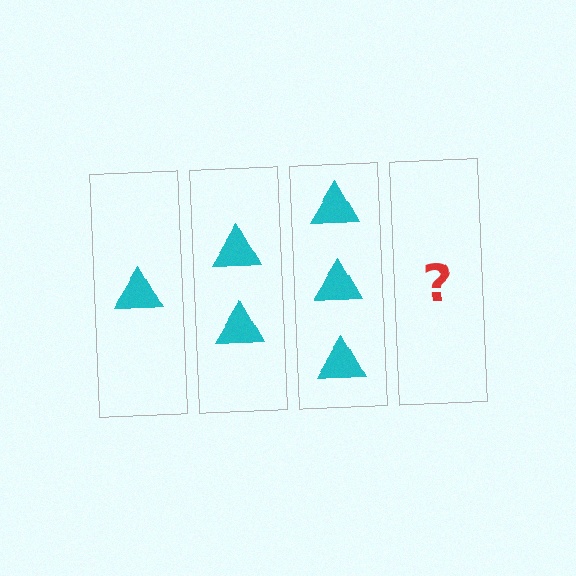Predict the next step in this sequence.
The next step is 4 triangles.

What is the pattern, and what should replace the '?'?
The pattern is that each step adds one more triangle. The '?' should be 4 triangles.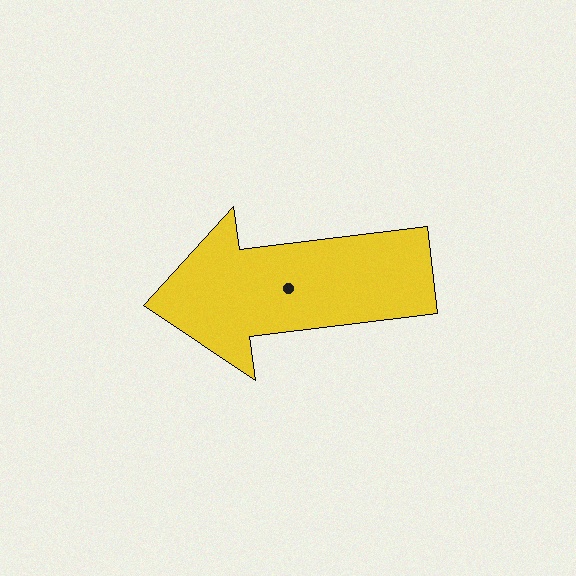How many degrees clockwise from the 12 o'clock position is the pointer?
Approximately 263 degrees.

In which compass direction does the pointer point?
West.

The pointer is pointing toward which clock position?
Roughly 9 o'clock.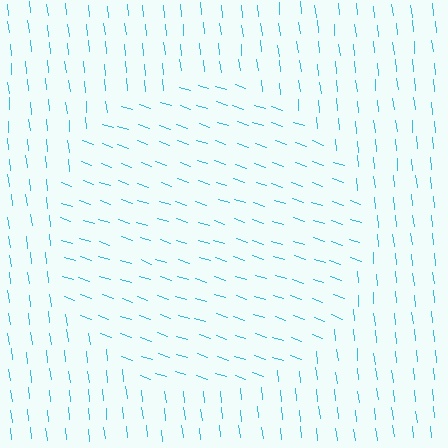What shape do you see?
I see a circle.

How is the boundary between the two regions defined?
The boundary is defined purely by a change in line orientation (approximately 65 degrees difference). All lines are the same color and thickness.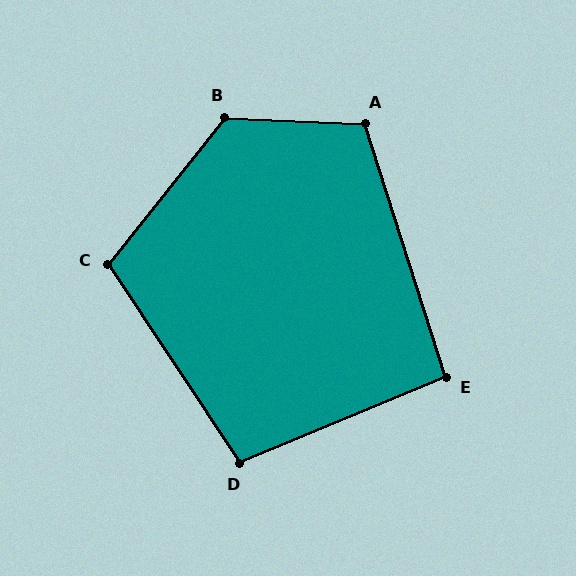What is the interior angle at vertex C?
Approximately 108 degrees (obtuse).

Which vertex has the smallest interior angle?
E, at approximately 95 degrees.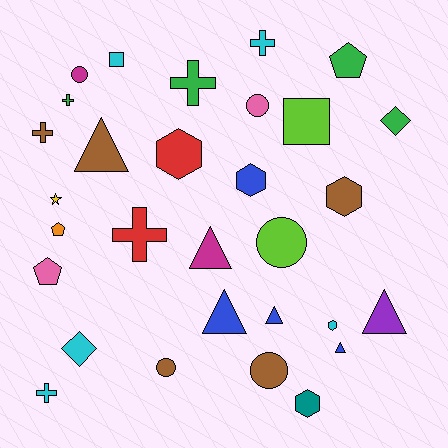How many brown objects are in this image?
There are 5 brown objects.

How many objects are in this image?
There are 30 objects.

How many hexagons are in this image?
There are 5 hexagons.